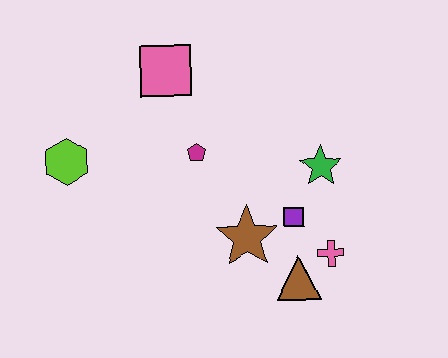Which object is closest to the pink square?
The magenta pentagon is closest to the pink square.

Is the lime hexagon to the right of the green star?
No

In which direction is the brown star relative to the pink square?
The brown star is below the pink square.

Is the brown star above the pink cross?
Yes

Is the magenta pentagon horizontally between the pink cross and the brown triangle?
No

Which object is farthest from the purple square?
The lime hexagon is farthest from the purple square.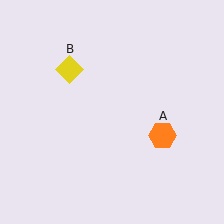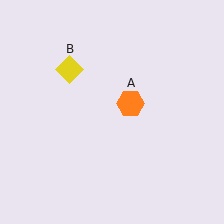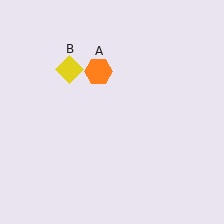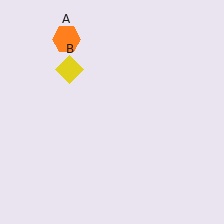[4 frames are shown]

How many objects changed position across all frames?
1 object changed position: orange hexagon (object A).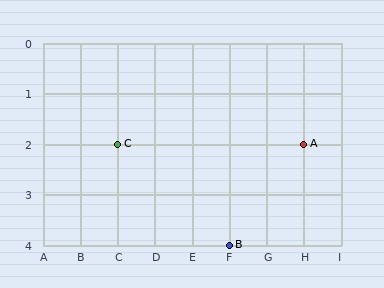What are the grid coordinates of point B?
Point B is at grid coordinates (F, 4).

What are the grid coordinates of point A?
Point A is at grid coordinates (H, 2).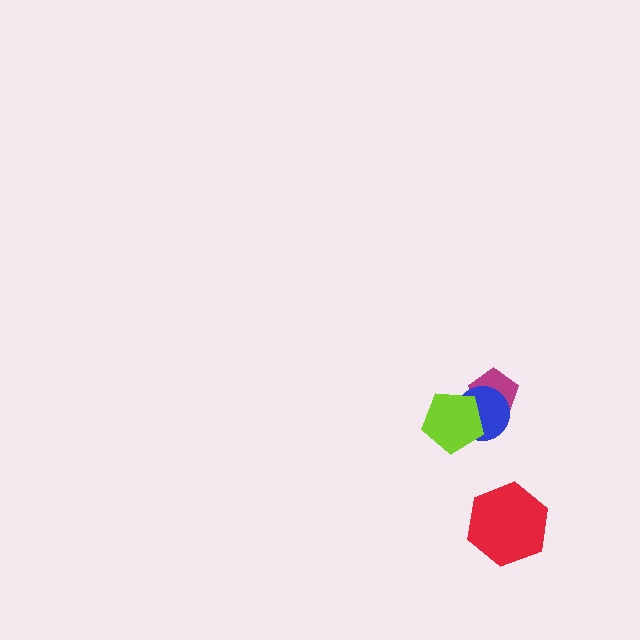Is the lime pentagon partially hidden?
No, no other shape covers it.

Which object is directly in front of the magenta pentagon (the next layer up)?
The blue circle is directly in front of the magenta pentagon.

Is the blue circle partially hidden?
Yes, it is partially covered by another shape.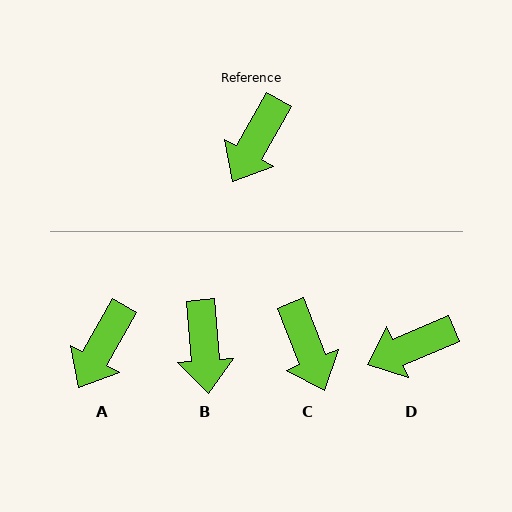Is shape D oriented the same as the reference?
No, it is off by about 38 degrees.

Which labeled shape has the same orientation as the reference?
A.